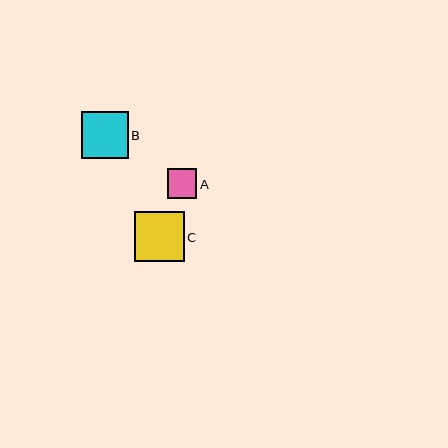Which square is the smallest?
Square A is the smallest with a size of approximately 29 pixels.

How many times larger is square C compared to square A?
Square C is approximately 1.7 times the size of square A.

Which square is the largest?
Square C is the largest with a size of approximately 50 pixels.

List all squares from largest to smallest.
From largest to smallest: C, B, A.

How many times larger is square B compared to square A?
Square B is approximately 1.6 times the size of square A.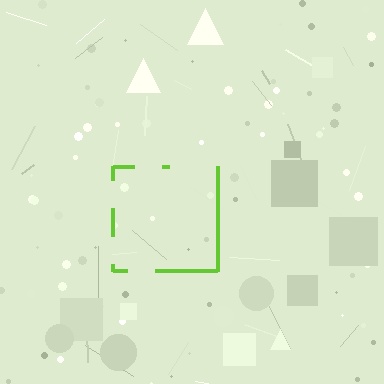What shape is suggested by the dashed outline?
The dashed outline suggests a square.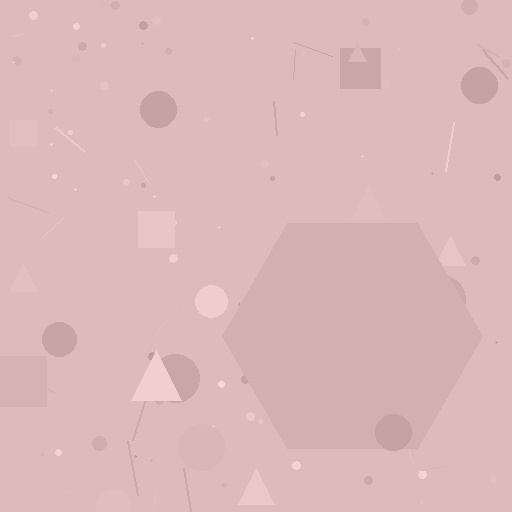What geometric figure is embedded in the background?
A hexagon is embedded in the background.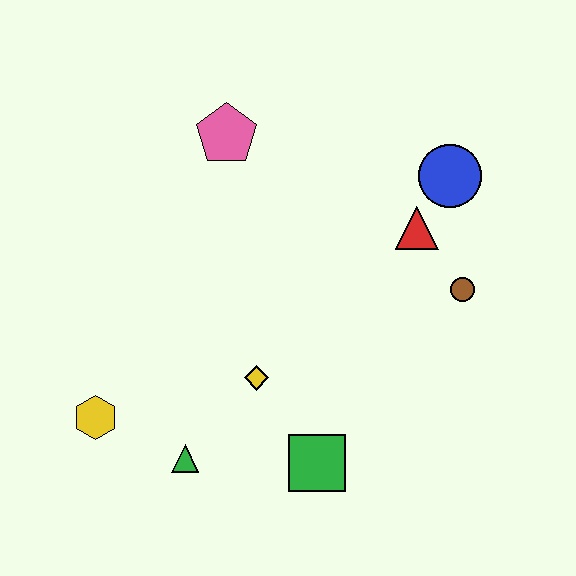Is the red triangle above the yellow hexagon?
Yes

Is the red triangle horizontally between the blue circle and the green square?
Yes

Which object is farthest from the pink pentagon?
The green square is farthest from the pink pentagon.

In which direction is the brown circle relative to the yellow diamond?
The brown circle is to the right of the yellow diamond.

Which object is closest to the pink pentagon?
The red triangle is closest to the pink pentagon.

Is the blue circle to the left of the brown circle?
Yes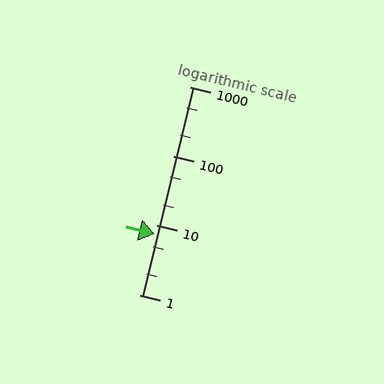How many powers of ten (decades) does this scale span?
The scale spans 3 decades, from 1 to 1000.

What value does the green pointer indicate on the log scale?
The pointer indicates approximately 7.5.